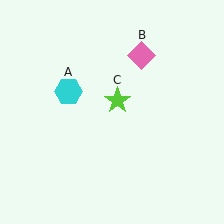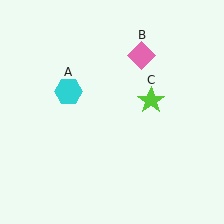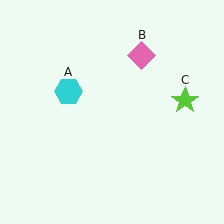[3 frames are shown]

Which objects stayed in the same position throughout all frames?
Cyan hexagon (object A) and pink diamond (object B) remained stationary.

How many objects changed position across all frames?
1 object changed position: lime star (object C).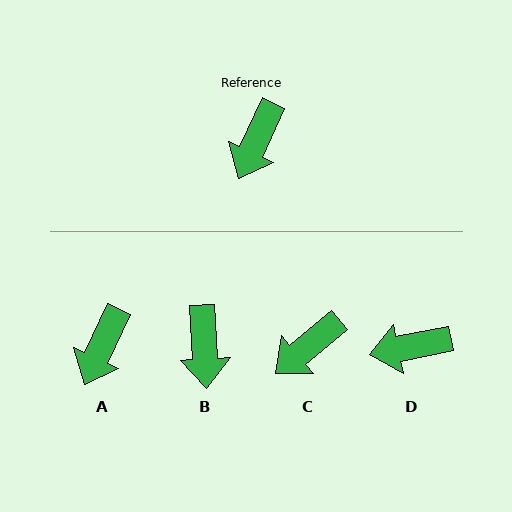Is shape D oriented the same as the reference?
No, it is off by about 54 degrees.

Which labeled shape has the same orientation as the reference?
A.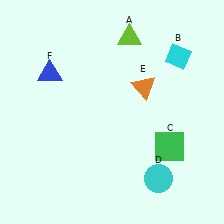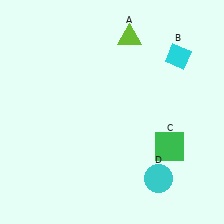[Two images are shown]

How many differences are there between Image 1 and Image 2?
There are 2 differences between the two images.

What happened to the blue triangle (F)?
The blue triangle (F) was removed in Image 2. It was in the top-left area of Image 1.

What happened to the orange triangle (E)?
The orange triangle (E) was removed in Image 2. It was in the top-right area of Image 1.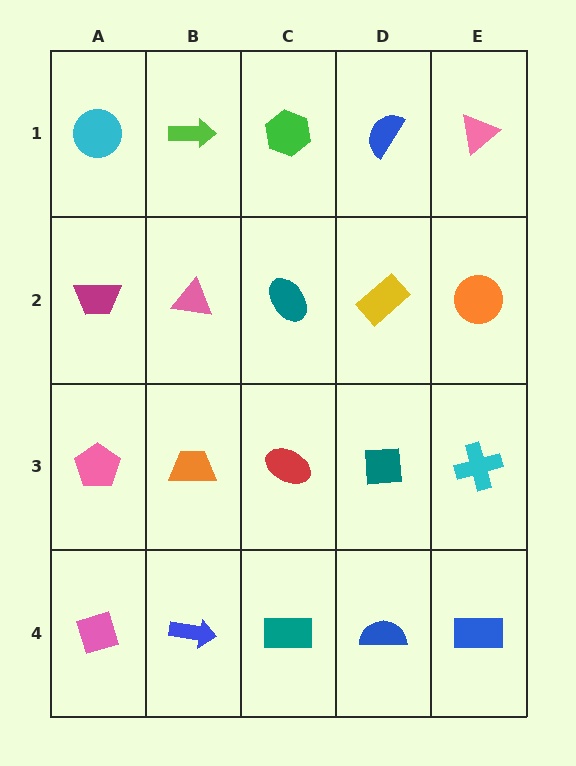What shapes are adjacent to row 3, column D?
A yellow rectangle (row 2, column D), a blue semicircle (row 4, column D), a red ellipse (row 3, column C), a cyan cross (row 3, column E).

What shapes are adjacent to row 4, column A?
A pink pentagon (row 3, column A), a blue arrow (row 4, column B).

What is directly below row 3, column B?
A blue arrow.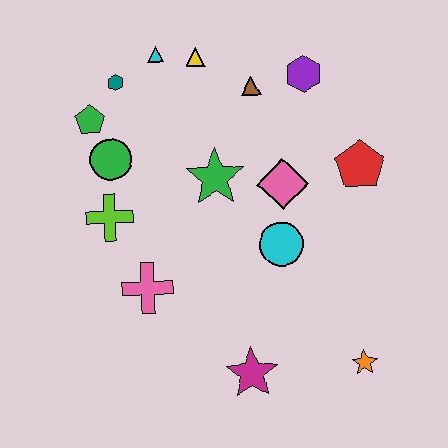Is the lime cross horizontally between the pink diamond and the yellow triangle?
No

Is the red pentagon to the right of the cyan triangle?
Yes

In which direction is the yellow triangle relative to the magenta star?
The yellow triangle is above the magenta star.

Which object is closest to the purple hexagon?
The brown triangle is closest to the purple hexagon.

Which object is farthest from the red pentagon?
The green pentagon is farthest from the red pentagon.